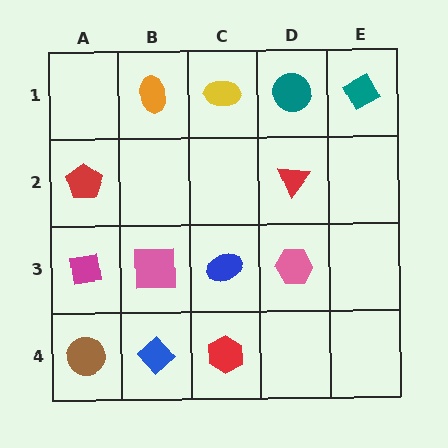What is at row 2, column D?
A red triangle.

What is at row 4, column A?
A brown circle.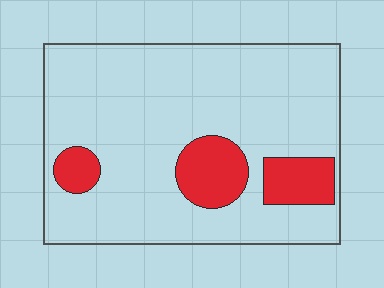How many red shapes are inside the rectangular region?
3.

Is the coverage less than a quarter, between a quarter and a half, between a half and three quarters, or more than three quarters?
Less than a quarter.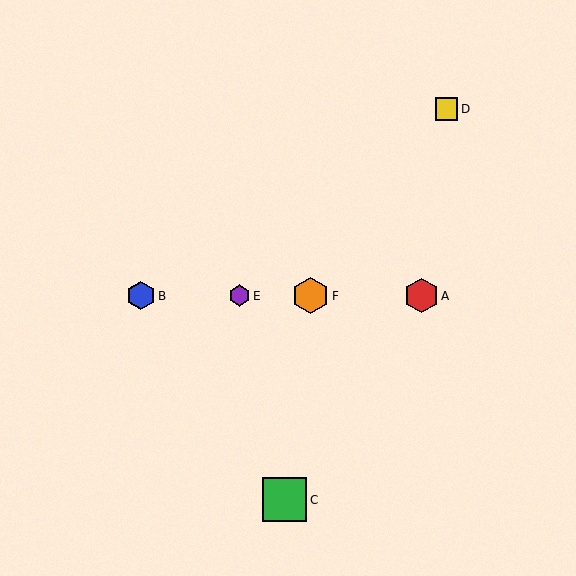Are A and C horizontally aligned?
No, A is at y≈296 and C is at y≈500.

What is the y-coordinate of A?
Object A is at y≈296.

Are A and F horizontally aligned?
Yes, both are at y≈296.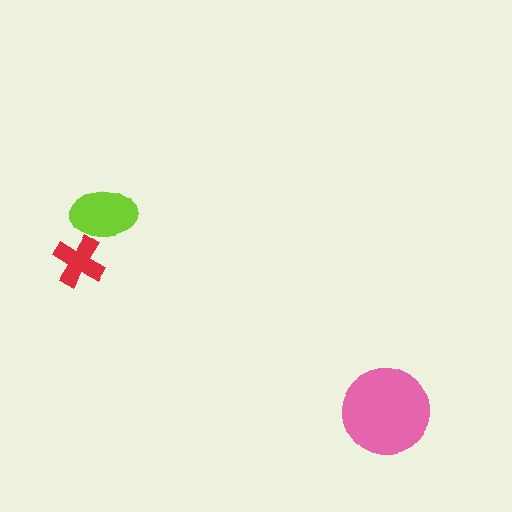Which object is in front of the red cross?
The lime ellipse is in front of the red cross.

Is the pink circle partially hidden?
No, no other shape covers it.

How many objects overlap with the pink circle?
0 objects overlap with the pink circle.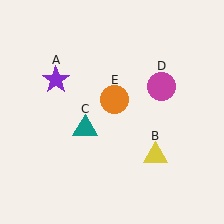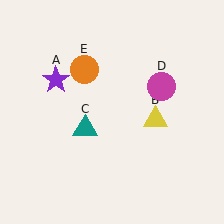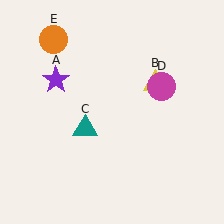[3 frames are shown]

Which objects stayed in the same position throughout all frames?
Purple star (object A) and teal triangle (object C) and magenta circle (object D) remained stationary.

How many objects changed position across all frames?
2 objects changed position: yellow triangle (object B), orange circle (object E).